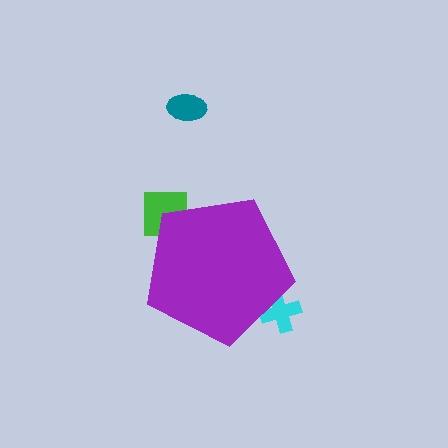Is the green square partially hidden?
Yes, the green square is partially hidden behind the purple pentagon.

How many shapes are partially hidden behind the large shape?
2 shapes are partially hidden.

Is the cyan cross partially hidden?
Yes, the cyan cross is partially hidden behind the purple pentagon.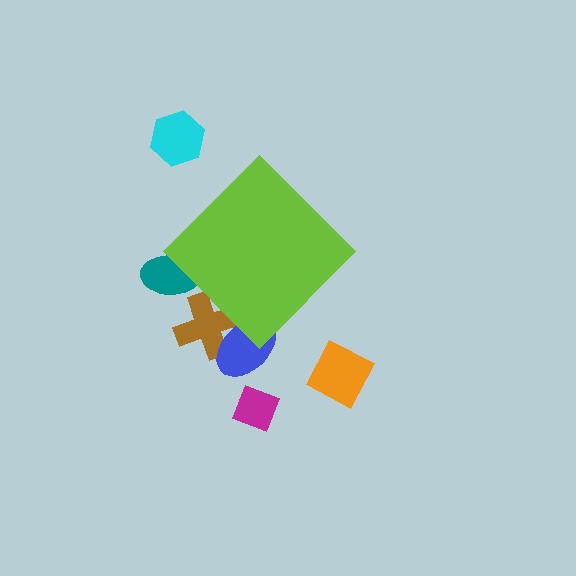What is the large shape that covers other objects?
A lime diamond.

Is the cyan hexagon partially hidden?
No, the cyan hexagon is fully visible.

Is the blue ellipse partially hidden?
Yes, the blue ellipse is partially hidden behind the lime diamond.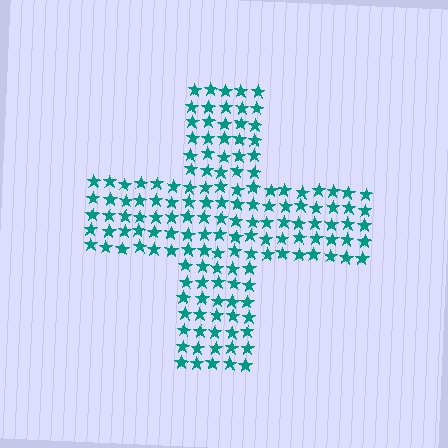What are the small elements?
The small elements are stars.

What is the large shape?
The large shape is a cross.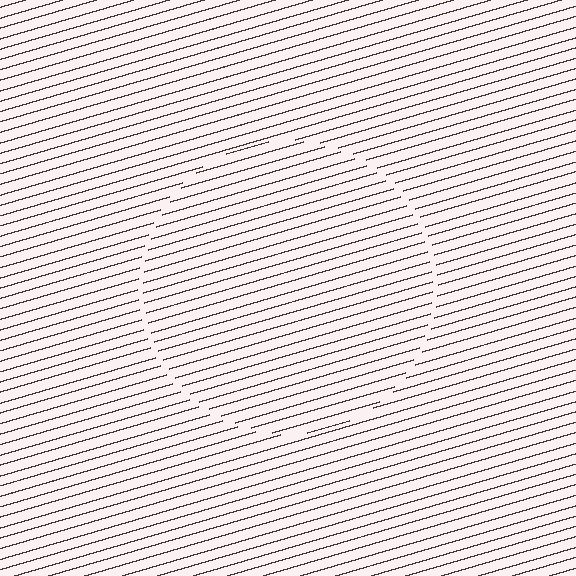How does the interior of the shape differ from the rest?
The interior of the shape contains the same grating, shifted by half a period — the contour is defined by the phase discontinuity where line-ends from the inner and outer gratings abut.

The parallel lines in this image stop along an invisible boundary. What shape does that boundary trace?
An illusory circle. The interior of the shape contains the same grating, shifted by half a period — the contour is defined by the phase discontinuity where line-ends from the inner and outer gratings abut.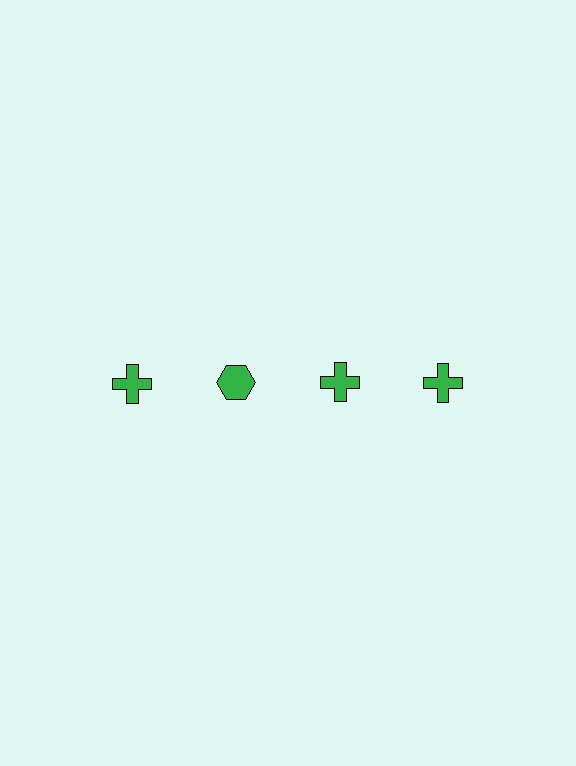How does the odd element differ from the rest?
It has a different shape: hexagon instead of cross.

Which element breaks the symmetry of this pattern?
The green hexagon in the top row, second from left column breaks the symmetry. All other shapes are green crosses.